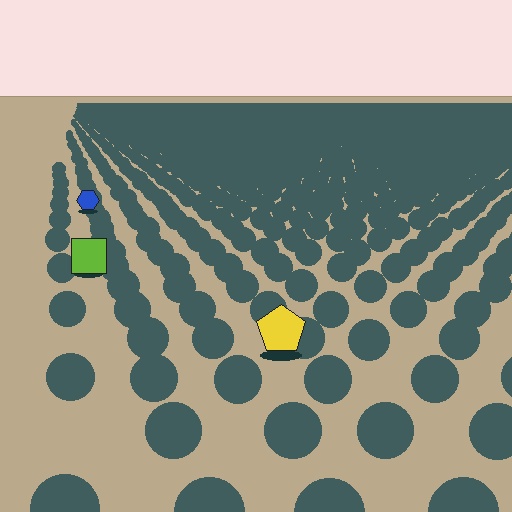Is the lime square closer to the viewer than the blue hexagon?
Yes. The lime square is closer — you can tell from the texture gradient: the ground texture is coarser near it.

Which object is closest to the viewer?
The yellow pentagon is closest. The texture marks near it are larger and more spread out.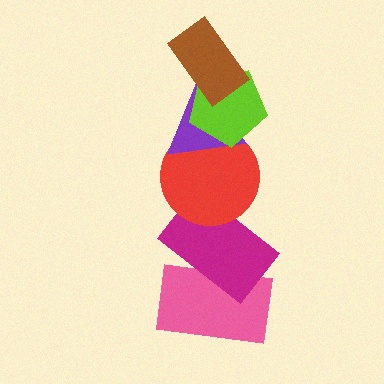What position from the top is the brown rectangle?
The brown rectangle is 1st from the top.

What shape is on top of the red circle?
The purple triangle is on top of the red circle.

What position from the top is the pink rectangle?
The pink rectangle is 6th from the top.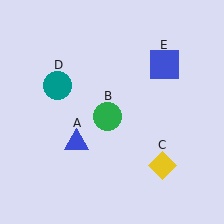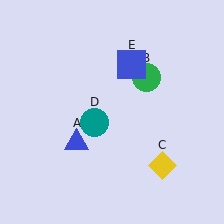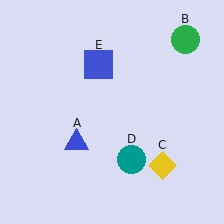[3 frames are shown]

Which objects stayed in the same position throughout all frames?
Blue triangle (object A) and yellow diamond (object C) remained stationary.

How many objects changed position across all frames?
3 objects changed position: green circle (object B), teal circle (object D), blue square (object E).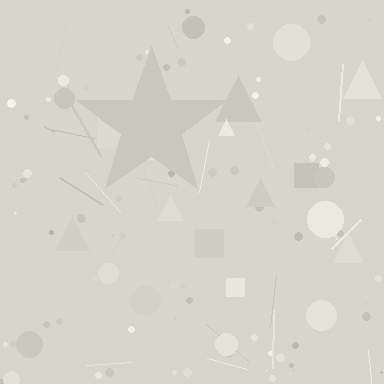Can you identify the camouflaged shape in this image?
The camouflaged shape is a star.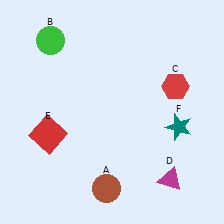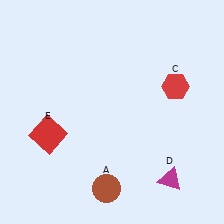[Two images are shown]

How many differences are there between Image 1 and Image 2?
There are 2 differences between the two images.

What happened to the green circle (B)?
The green circle (B) was removed in Image 2. It was in the top-left area of Image 1.